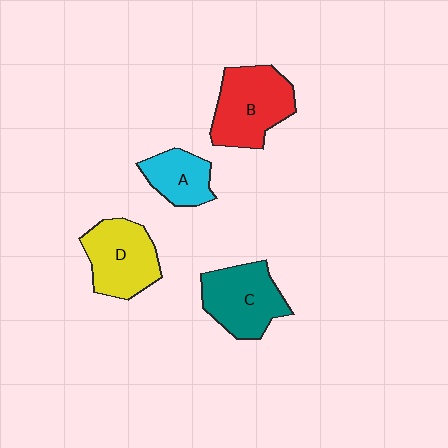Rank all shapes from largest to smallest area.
From largest to smallest: B (red), C (teal), D (yellow), A (cyan).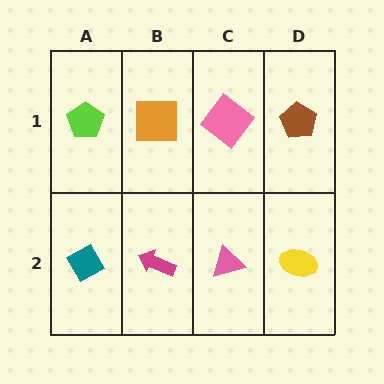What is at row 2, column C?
A pink triangle.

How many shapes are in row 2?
4 shapes.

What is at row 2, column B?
A magenta arrow.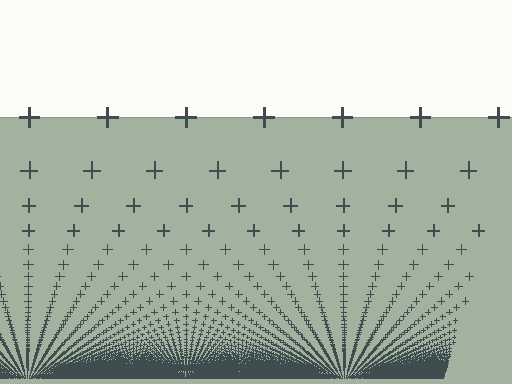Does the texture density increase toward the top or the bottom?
Density increases toward the bottom.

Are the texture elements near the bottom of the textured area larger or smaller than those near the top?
Smaller. The gradient is inverted — elements near the bottom are smaller and denser.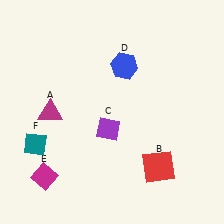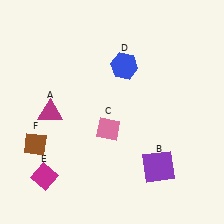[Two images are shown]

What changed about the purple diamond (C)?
In Image 1, C is purple. In Image 2, it changed to pink.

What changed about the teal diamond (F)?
In Image 1, F is teal. In Image 2, it changed to brown.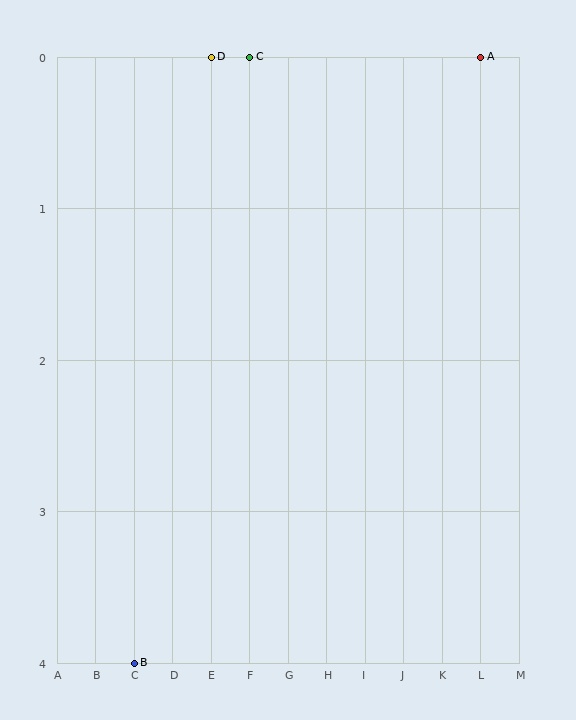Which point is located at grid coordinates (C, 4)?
Point B is at (C, 4).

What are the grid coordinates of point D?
Point D is at grid coordinates (E, 0).